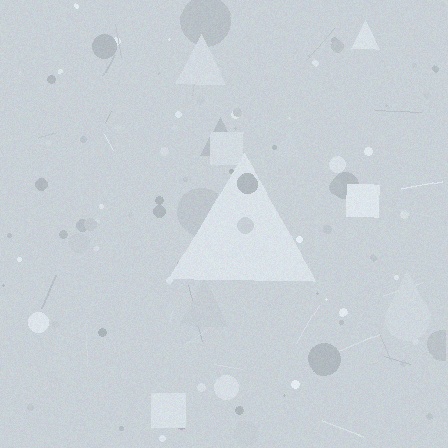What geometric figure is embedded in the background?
A triangle is embedded in the background.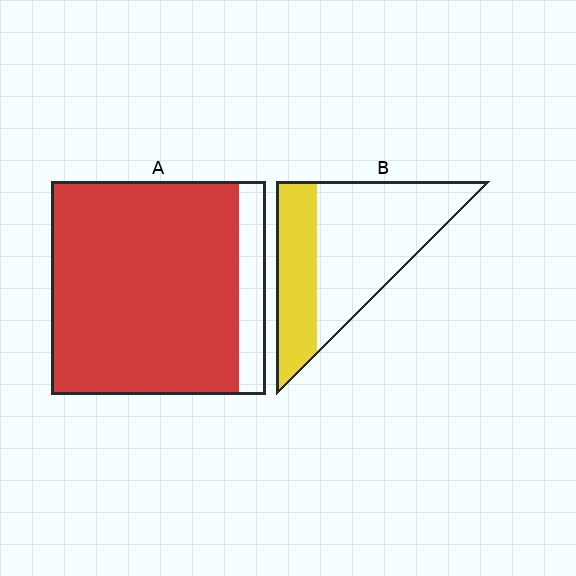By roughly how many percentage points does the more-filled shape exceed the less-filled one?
By roughly 55 percentage points (A over B).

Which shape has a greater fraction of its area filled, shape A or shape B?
Shape A.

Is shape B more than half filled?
No.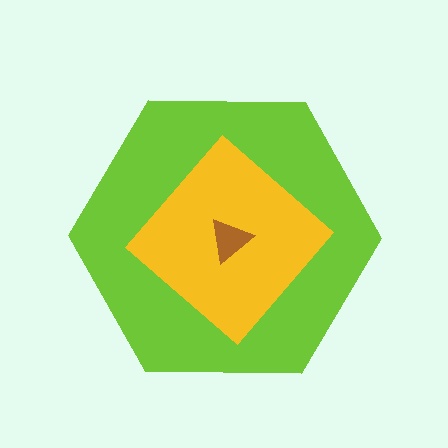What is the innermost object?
The brown triangle.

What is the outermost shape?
The lime hexagon.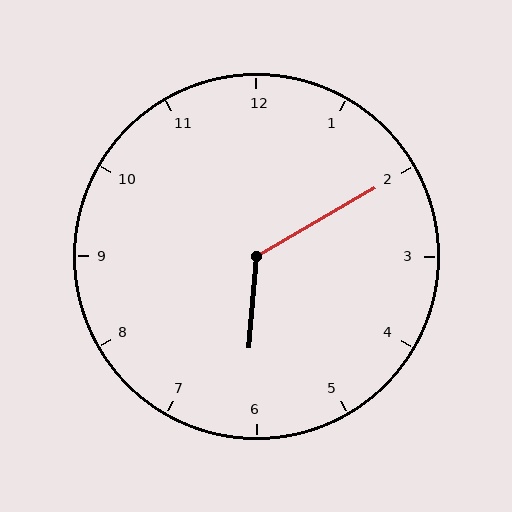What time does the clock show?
6:10.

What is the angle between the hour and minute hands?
Approximately 125 degrees.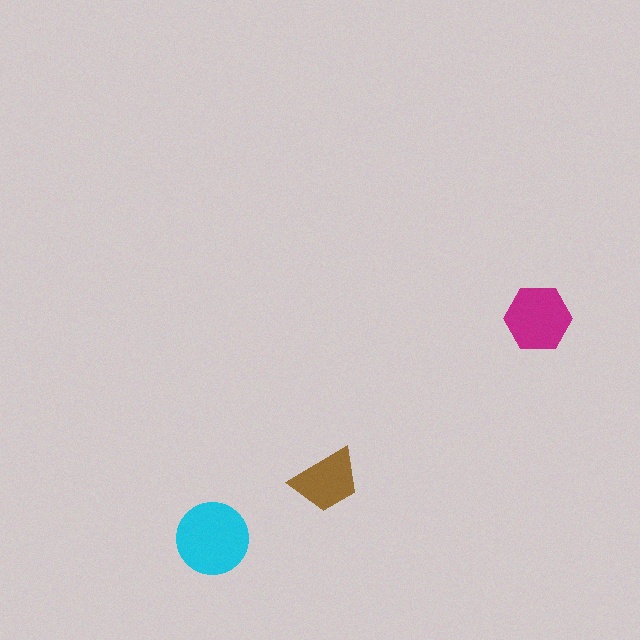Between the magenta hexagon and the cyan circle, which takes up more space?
The cyan circle.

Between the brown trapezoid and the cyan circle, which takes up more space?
The cyan circle.